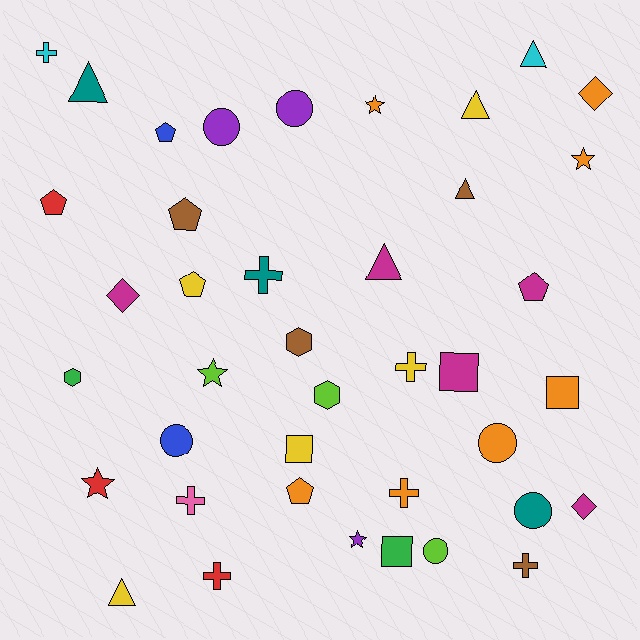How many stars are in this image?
There are 5 stars.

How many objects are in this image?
There are 40 objects.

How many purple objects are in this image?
There are 3 purple objects.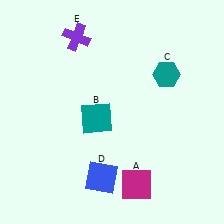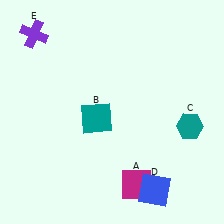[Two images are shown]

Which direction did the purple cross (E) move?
The purple cross (E) moved left.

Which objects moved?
The objects that moved are: the teal hexagon (C), the blue square (D), the purple cross (E).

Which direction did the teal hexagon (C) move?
The teal hexagon (C) moved down.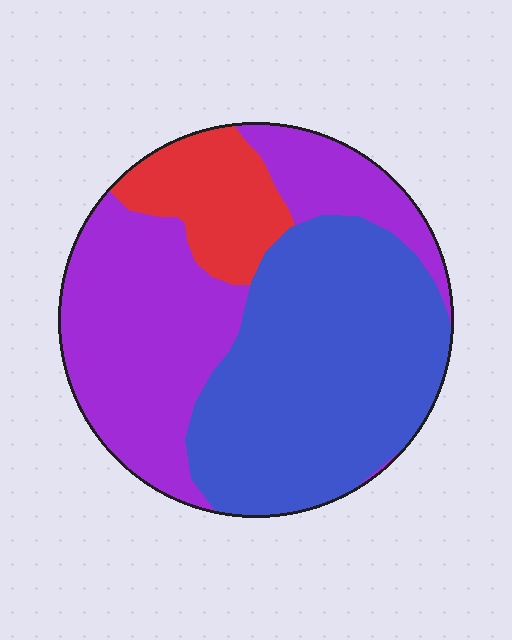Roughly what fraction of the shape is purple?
Purple takes up between a quarter and a half of the shape.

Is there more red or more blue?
Blue.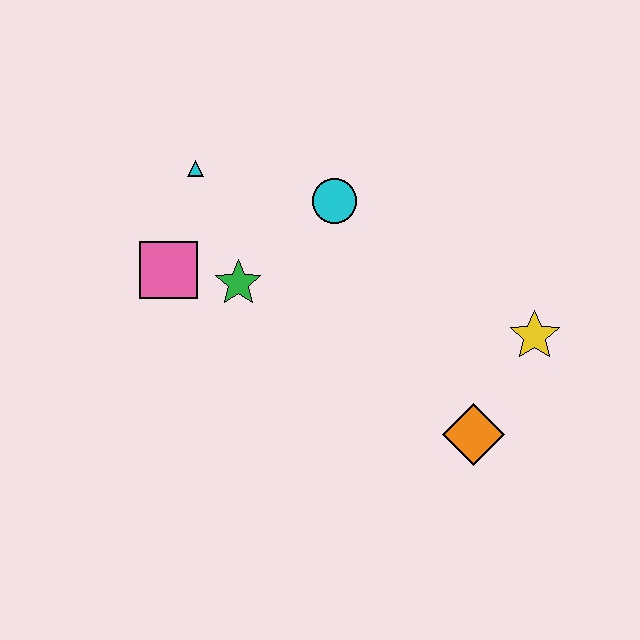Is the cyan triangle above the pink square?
Yes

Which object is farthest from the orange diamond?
The cyan triangle is farthest from the orange diamond.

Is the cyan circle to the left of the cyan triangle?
No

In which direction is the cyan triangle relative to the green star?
The cyan triangle is above the green star.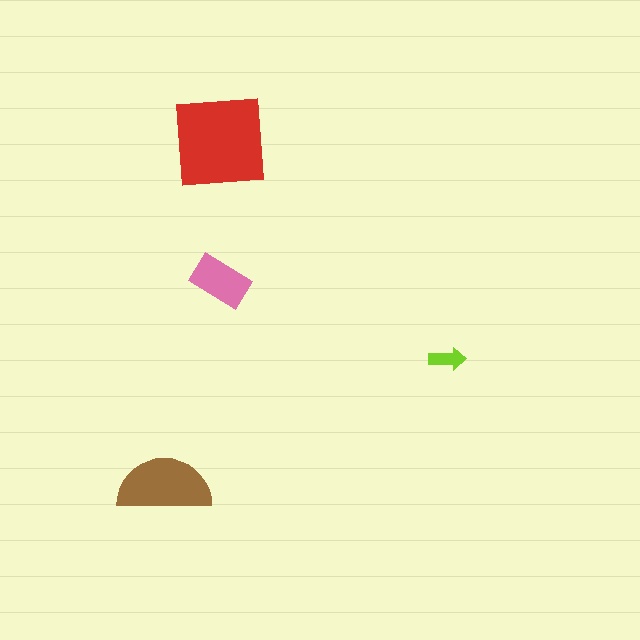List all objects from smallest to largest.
The lime arrow, the pink rectangle, the brown semicircle, the red square.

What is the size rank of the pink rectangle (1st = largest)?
3rd.